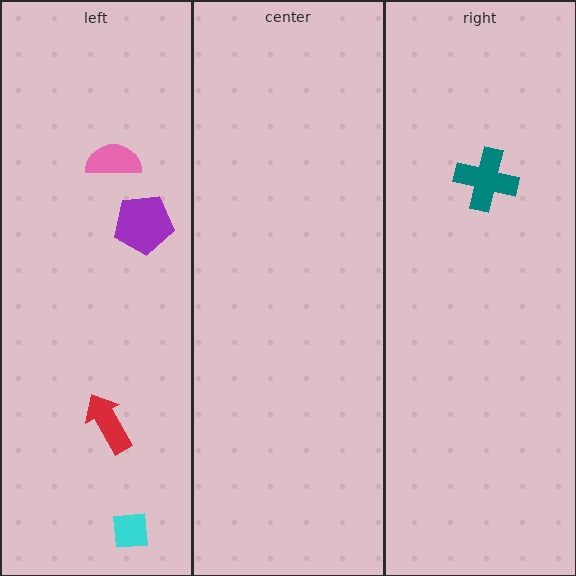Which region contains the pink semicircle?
The left region.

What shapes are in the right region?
The teal cross.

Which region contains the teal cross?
The right region.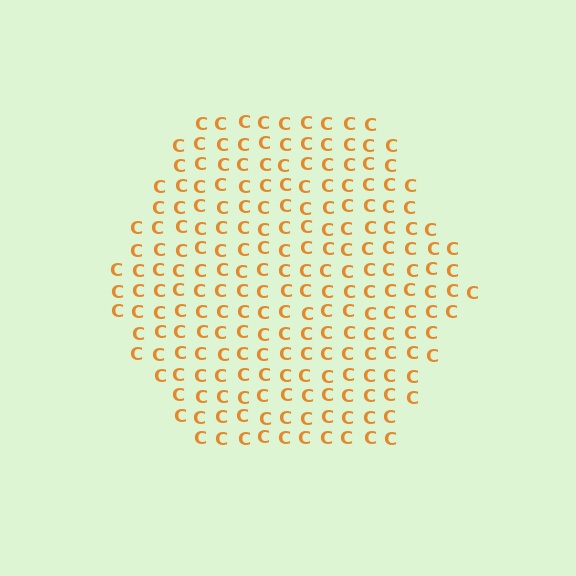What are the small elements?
The small elements are letter C's.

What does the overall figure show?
The overall figure shows a hexagon.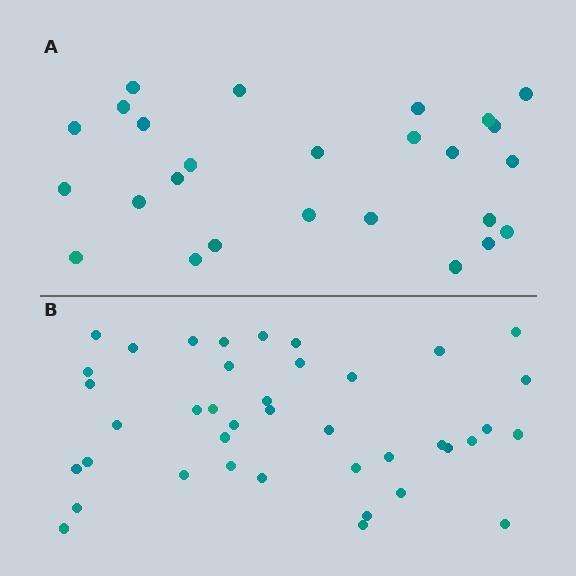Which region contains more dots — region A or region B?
Region B (the bottom region) has more dots.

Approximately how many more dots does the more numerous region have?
Region B has approximately 15 more dots than region A.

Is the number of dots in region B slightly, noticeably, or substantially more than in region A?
Region B has substantially more. The ratio is roughly 1.5 to 1.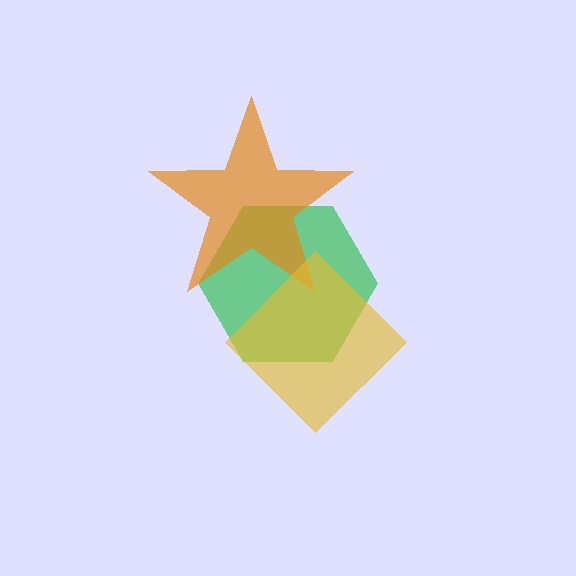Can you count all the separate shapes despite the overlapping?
Yes, there are 3 separate shapes.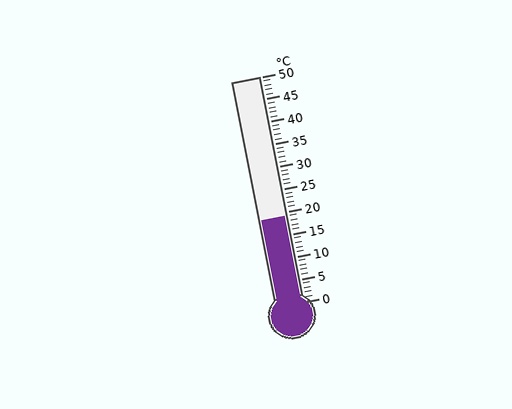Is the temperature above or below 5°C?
The temperature is above 5°C.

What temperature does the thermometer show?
The thermometer shows approximately 19°C.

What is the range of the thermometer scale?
The thermometer scale ranges from 0°C to 50°C.